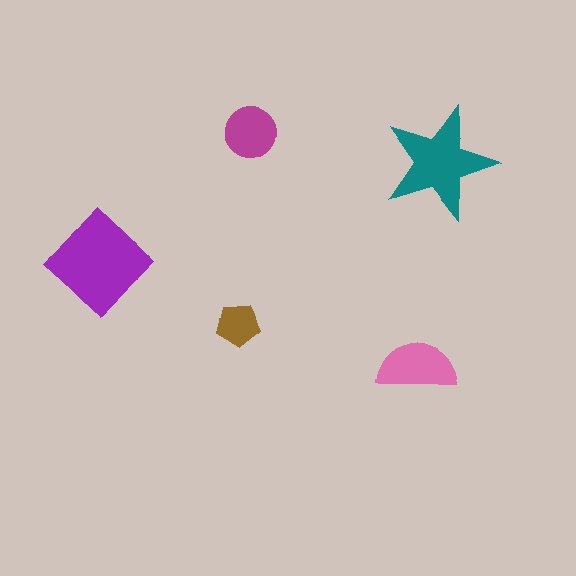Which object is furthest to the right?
The teal star is rightmost.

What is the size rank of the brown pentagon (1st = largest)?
5th.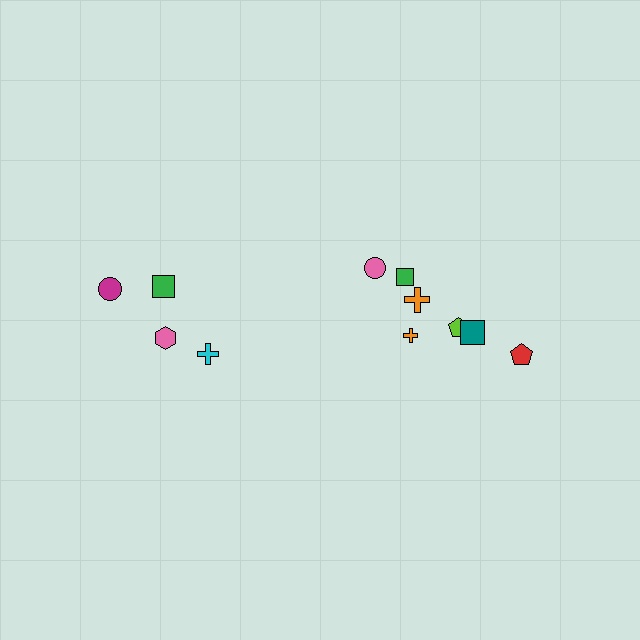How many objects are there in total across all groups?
There are 11 objects.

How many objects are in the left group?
There are 4 objects.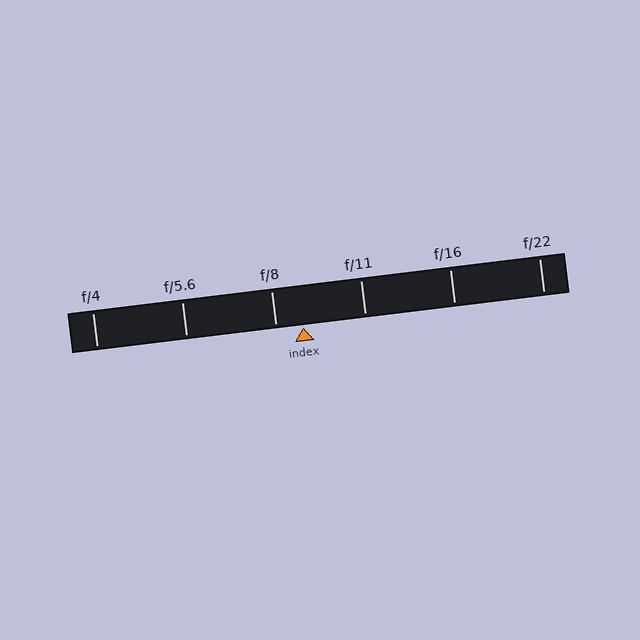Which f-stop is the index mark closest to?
The index mark is closest to f/8.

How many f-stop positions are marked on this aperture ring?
There are 6 f-stop positions marked.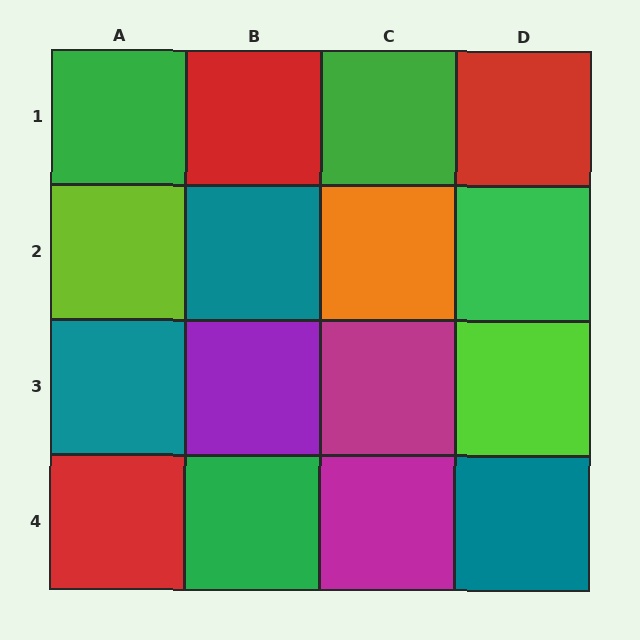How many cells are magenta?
2 cells are magenta.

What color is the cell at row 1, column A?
Green.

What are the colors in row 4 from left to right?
Red, green, magenta, teal.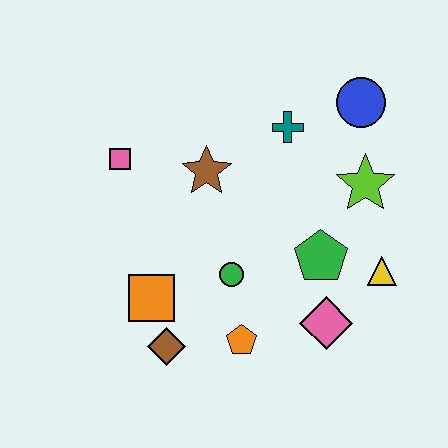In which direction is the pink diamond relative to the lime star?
The pink diamond is below the lime star.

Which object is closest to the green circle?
The orange pentagon is closest to the green circle.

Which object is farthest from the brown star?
The yellow triangle is farthest from the brown star.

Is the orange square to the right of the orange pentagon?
No